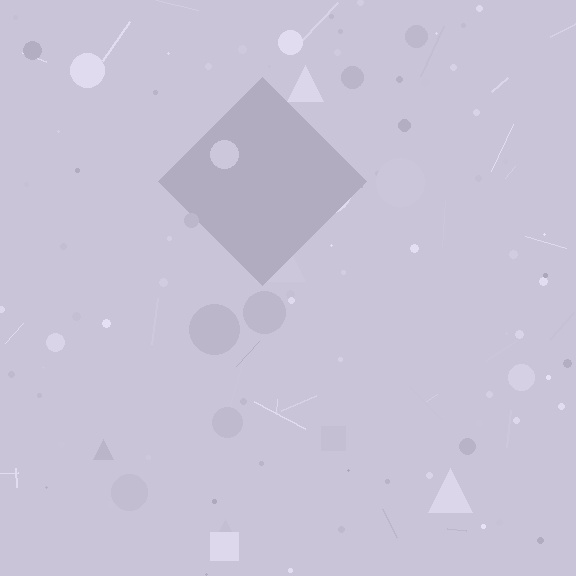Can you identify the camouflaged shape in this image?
The camouflaged shape is a diamond.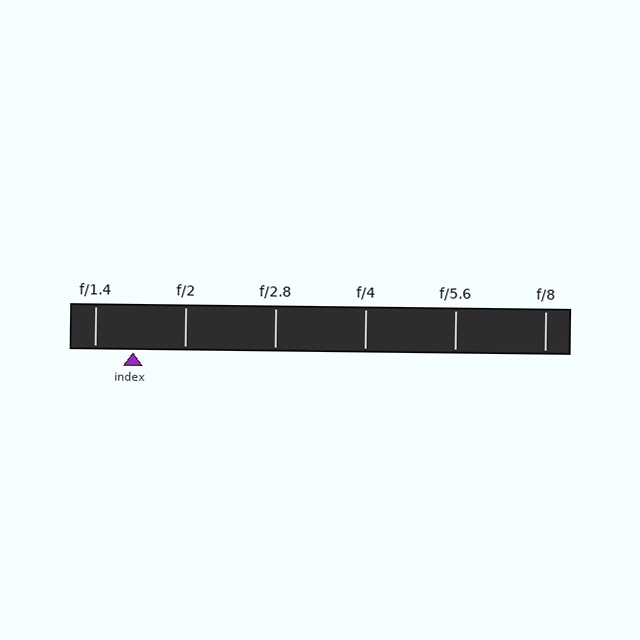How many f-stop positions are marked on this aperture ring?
There are 6 f-stop positions marked.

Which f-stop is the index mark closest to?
The index mark is closest to f/1.4.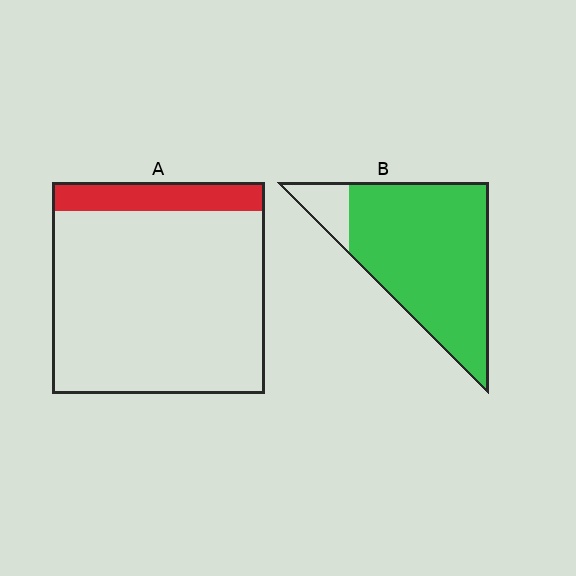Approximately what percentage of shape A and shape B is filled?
A is approximately 15% and B is approximately 90%.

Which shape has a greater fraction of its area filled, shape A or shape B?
Shape B.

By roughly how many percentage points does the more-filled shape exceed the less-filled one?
By roughly 75 percentage points (B over A).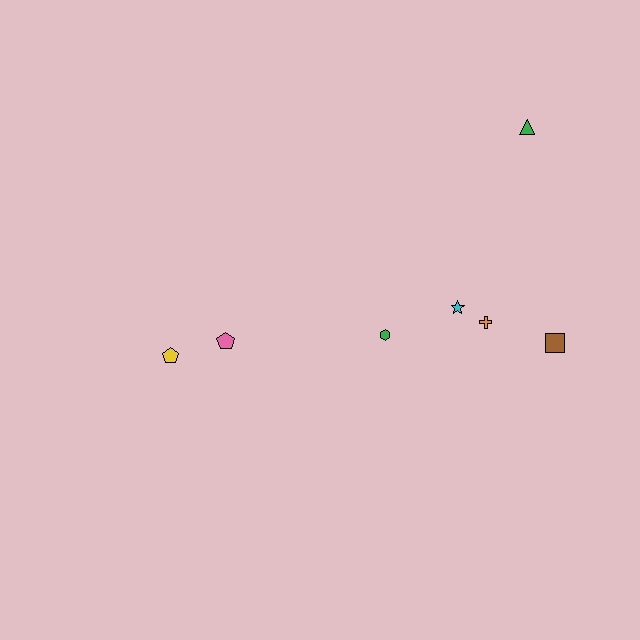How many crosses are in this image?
There is 1 cross.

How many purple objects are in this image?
There are no purple objects.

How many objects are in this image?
There are 7 objects.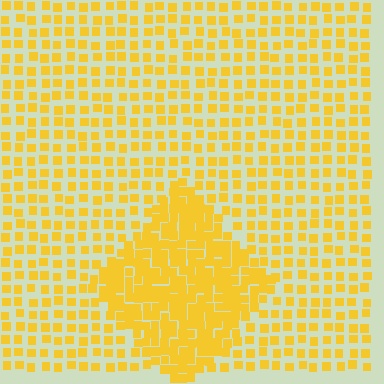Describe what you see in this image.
The image contains small yellow elements arranged at two different densities. A diamond-shaped region is visible where the elements are more densely packed than the surrounding area.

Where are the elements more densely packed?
The elements are more densely packed inside the diamond boundary.